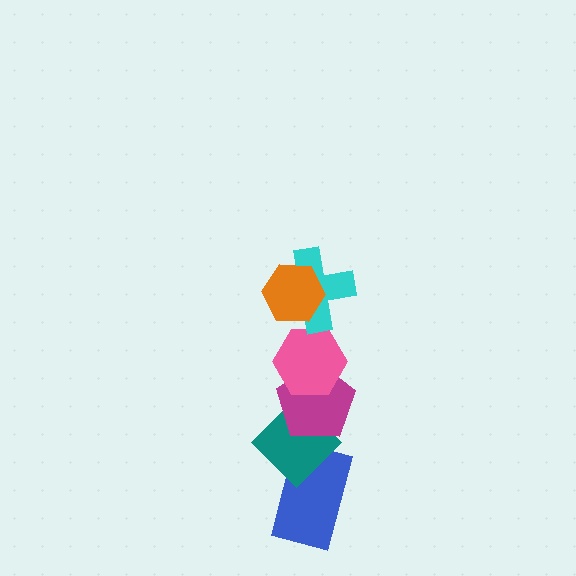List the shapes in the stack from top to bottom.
From top to bottom: the orange hexagon, the cyan cross, the pink hexagon, the magenta pentagon, the teal diamond, the blue rectangle.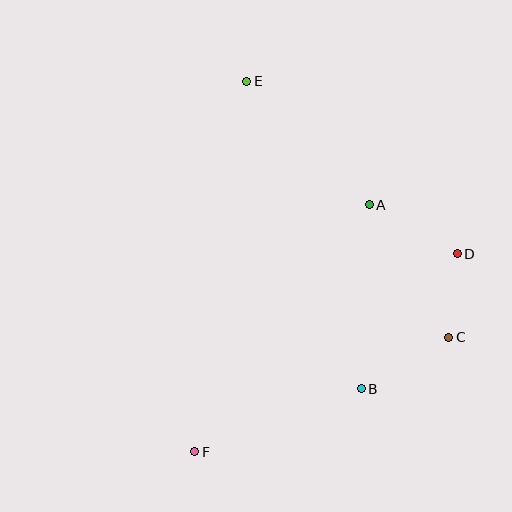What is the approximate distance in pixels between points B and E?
The distance between B and E is approximately 328 pixels.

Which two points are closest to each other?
Points C and D are closest to each other.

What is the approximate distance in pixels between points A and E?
The distance between A and E is approximately 174 pixels.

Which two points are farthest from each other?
Points E and F are farthest from each other.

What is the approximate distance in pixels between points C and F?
The distance between C and F is approximately 279 pixels.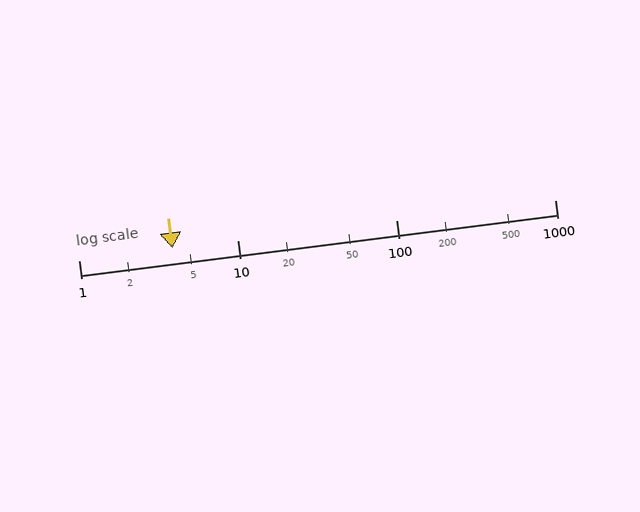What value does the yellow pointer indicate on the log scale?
The pointer indicates approximately 3.9.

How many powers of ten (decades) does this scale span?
The scale spans 3 decades, from 1 to 1000.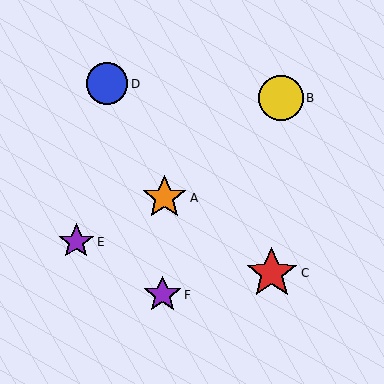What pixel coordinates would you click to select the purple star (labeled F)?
Click at (162, 295) to select the purple star F.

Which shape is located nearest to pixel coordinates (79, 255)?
The purple star (labeled E) at (76, 242) is nearest to that location.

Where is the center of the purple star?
The center of the purple star is at (76, 242).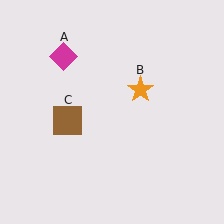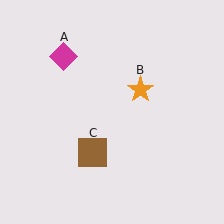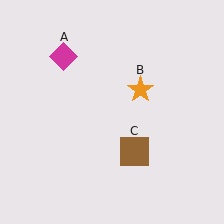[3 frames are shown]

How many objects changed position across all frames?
1 object changed position: brown square (object C).